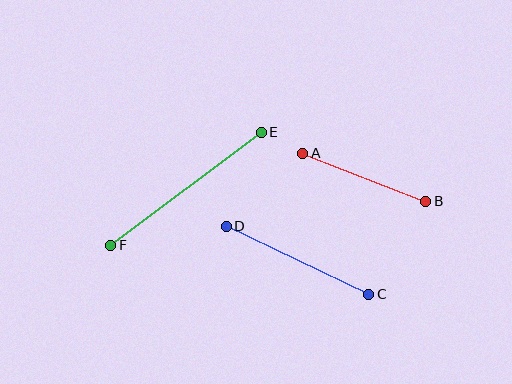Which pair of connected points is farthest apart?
Points E and F are farthest apart.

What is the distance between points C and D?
The distance is approximately 158 pixels.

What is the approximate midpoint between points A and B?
The midpoint is at approximately (364, 177) pixels.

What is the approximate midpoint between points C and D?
The midpoint is at approximately (298, 260) pixels.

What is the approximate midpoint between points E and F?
The midpoint is at approximately (186, 189) pixels.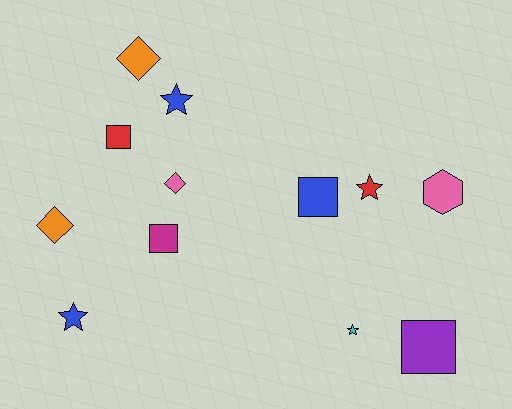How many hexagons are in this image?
There is 1 hexagon.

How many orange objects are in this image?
There are 2 orange objects.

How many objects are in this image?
There are 12 objects.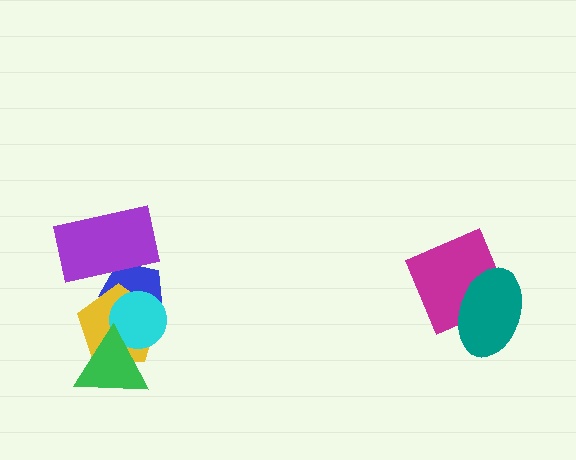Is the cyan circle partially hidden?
Yes, it is partially covered by another shape.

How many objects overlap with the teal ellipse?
1 object overlaps with the teal ellipse.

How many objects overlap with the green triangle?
2 objects overlap with the green triangle.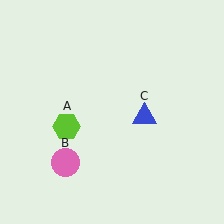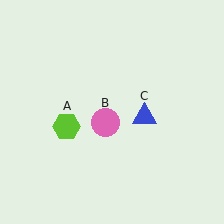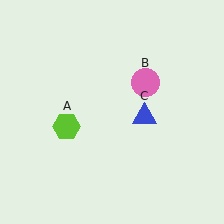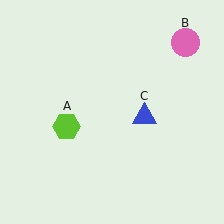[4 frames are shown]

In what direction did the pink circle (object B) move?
The pink circle (object B) moved up and to the right.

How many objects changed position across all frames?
1 object changed position: pink circle (object B).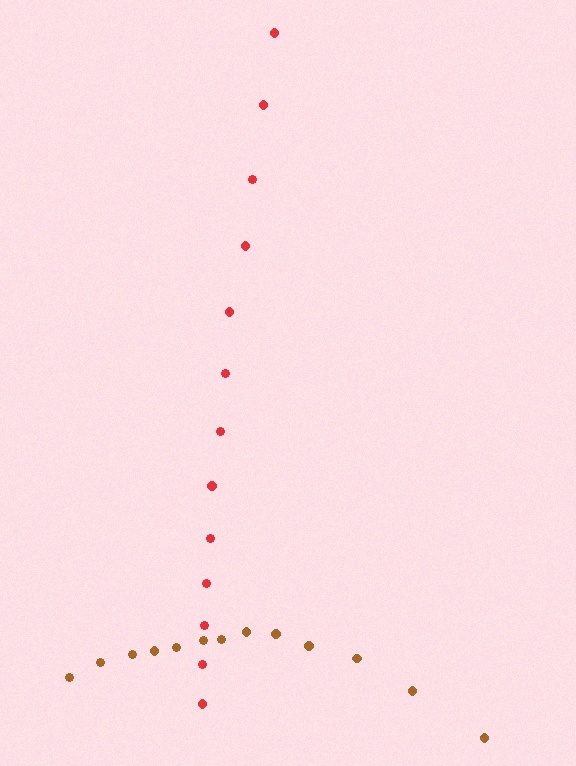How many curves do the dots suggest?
There are 2 distinct paths.